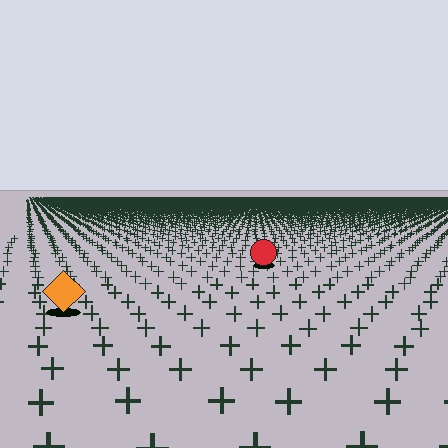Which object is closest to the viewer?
The orange diamond is closest. The texture marks near it are larger and more spread out.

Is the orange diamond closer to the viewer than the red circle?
Yes. The orange diamond is closer — you can tell from the texture gradient: the ground texture is coarser near it.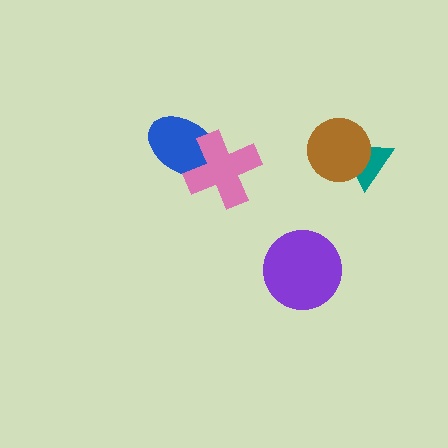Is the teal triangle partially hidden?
Yes, it is partially covered by another shape.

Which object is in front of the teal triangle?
The brown circle is in front of the teal triangle.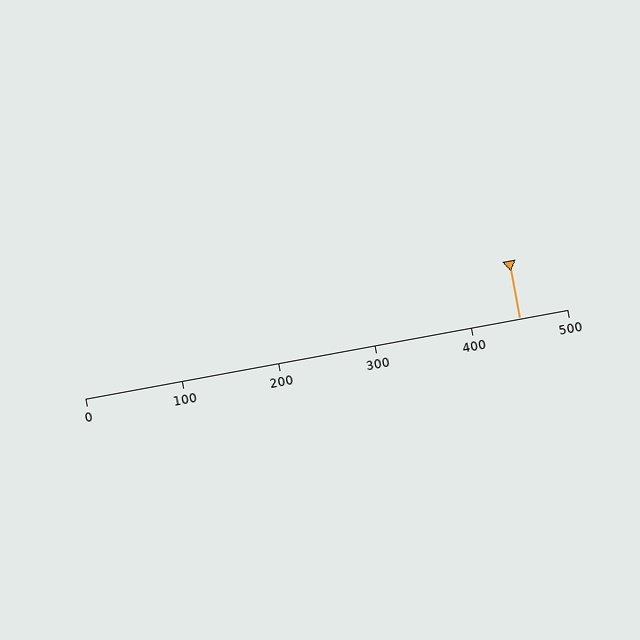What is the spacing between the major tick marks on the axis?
The major ticks are spaced 100 apart.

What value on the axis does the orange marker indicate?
The marker indicates approximately 450.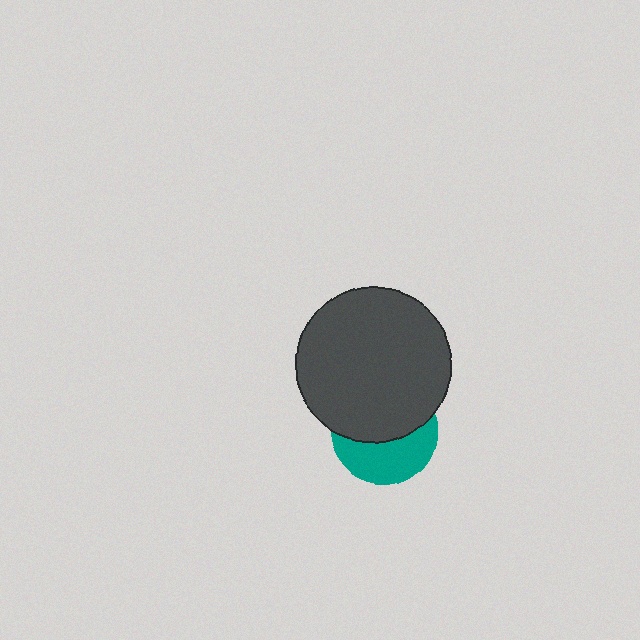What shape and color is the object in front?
The object in front is a dark gray circle.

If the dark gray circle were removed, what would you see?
You would see the complete teal circle.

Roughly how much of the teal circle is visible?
A small part of it is visible (roughly 45%).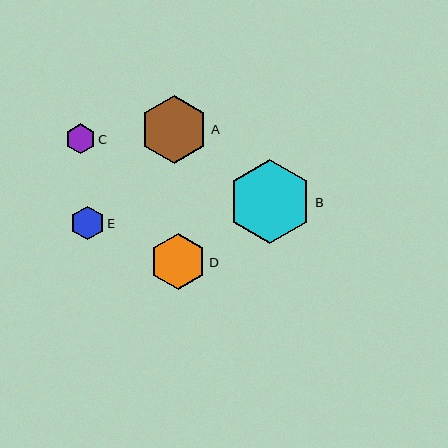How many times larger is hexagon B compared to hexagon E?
Hexagon B is approximately 2.5 times the size of hexagon E.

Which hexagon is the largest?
Hexagon B is the largest with a size of approximately 84 pixels.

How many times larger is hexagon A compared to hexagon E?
Hexagon A is approximately 2.0 times the size of hexagon E.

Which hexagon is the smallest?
Hexagon C is the smallest with a size of approximately 30 pixels.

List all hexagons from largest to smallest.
From largest to smallest: B, A, D, E, C.